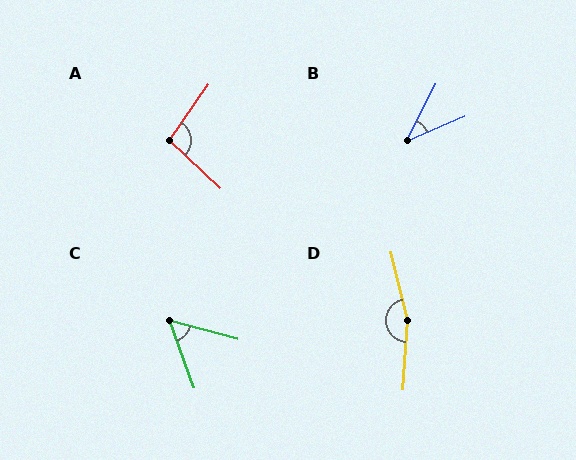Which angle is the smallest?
B, at approximately 40 degrees.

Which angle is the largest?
D, at approximately 162 degrees.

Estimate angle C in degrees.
Approximately 55 degrees.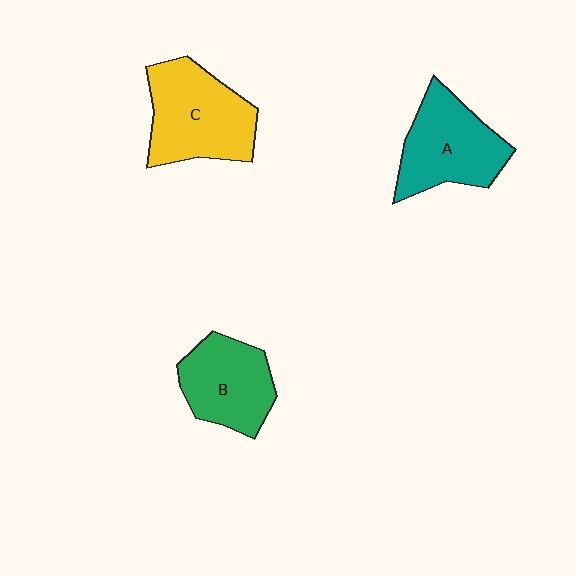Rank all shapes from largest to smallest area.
From largest to smallest: C (yellow), A (teal), B (green).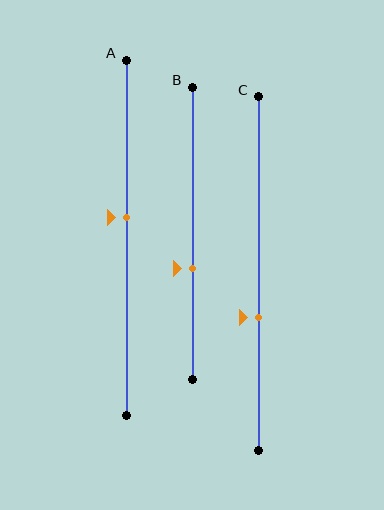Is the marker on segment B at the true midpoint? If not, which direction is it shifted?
No, the marker on segment B is shifted downward by about 12% of the segment length.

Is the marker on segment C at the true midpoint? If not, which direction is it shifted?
No, the marker on segment C is shifted downward by about 12% of the segment length.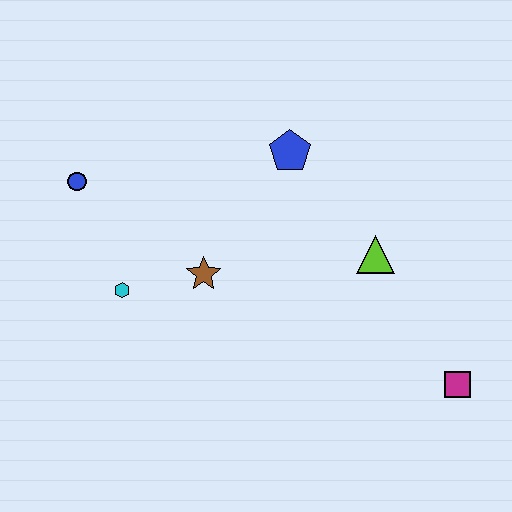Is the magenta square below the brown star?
Yes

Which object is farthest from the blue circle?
The magenta square is farthest from the blue circle.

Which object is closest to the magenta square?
The lime triangle is closest to the magenta square.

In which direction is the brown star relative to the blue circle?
The brown star is to the right of the blue circle.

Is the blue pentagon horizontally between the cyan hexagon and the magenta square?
Yes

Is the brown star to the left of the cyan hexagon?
No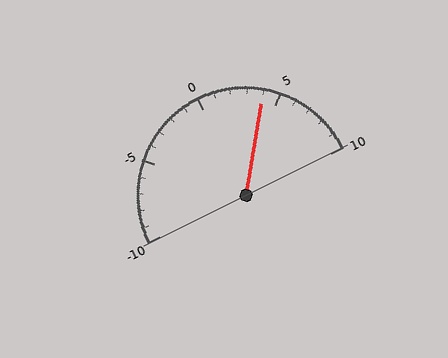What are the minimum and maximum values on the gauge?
The gauge ranges from -10 to 10.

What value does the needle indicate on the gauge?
The needle indicates approximately 4.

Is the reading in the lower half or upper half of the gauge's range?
The reading is in the upper half of the range (-10 to 10).